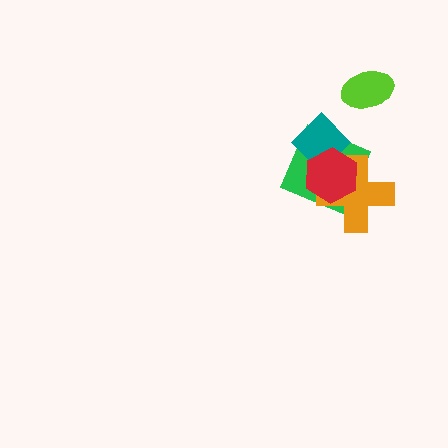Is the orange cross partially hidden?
Yes, it is partially covered by another shape.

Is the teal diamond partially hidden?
Yes, it is partially covered by another shape.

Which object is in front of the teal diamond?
The red hexagon is in front of the teal diamond.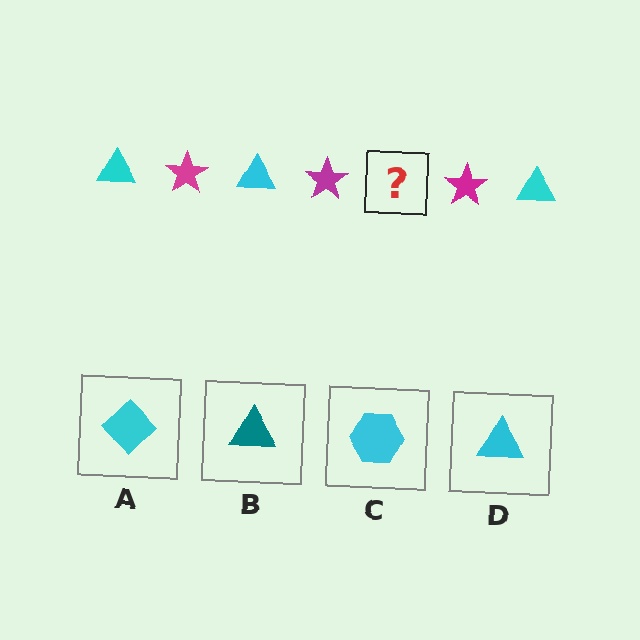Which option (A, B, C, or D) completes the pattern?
D.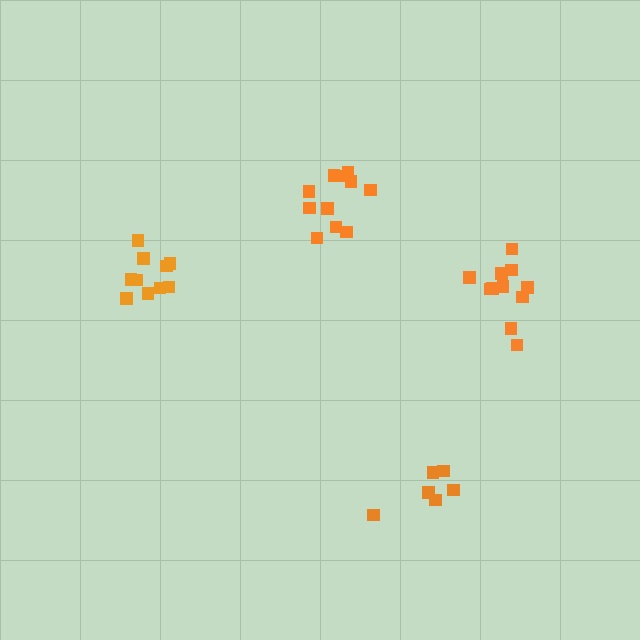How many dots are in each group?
Group 1: 10 dots, Group 2: 6 dots, Group 3: 11 dots, Group 4: 12 dots (39 total).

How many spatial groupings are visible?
There are 4 spatial groupings.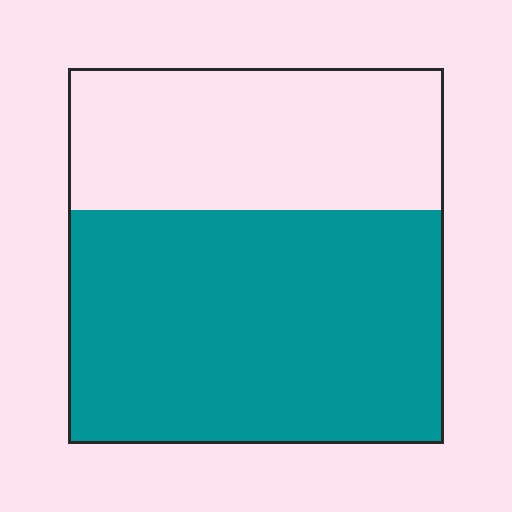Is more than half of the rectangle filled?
Yes.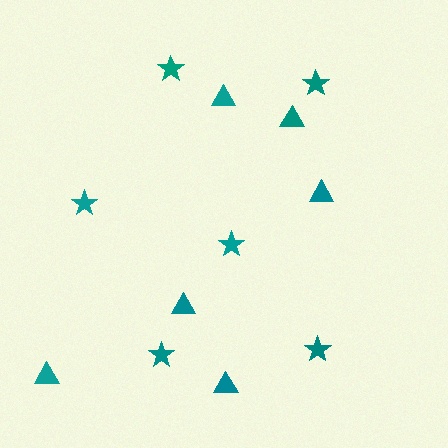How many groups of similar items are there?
There are 2 groups: one group of stars (6) and one group of triangles (6).